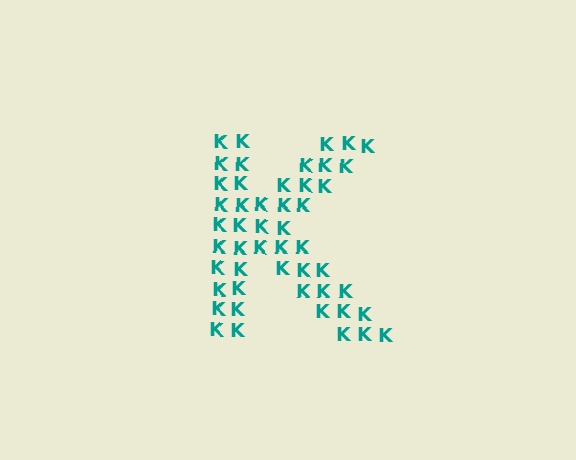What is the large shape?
The large shape is the letter K.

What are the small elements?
The small elements are letter K's.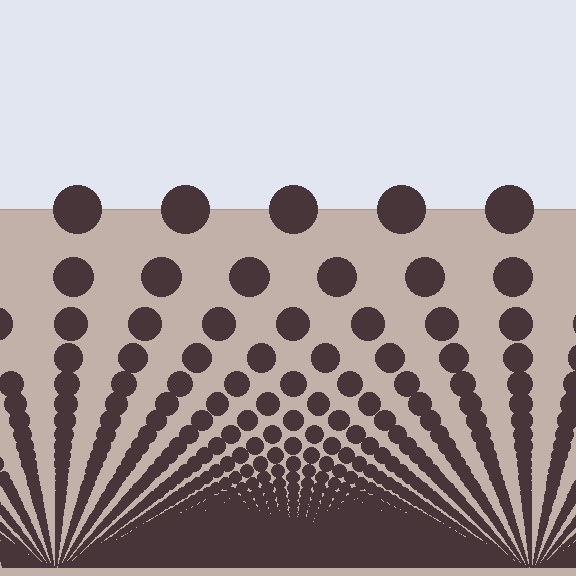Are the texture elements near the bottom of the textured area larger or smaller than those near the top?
Smaller. The gradient is inverted — elements near the bottom are smaller and denser.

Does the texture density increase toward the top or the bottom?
Density increases toward the bottom.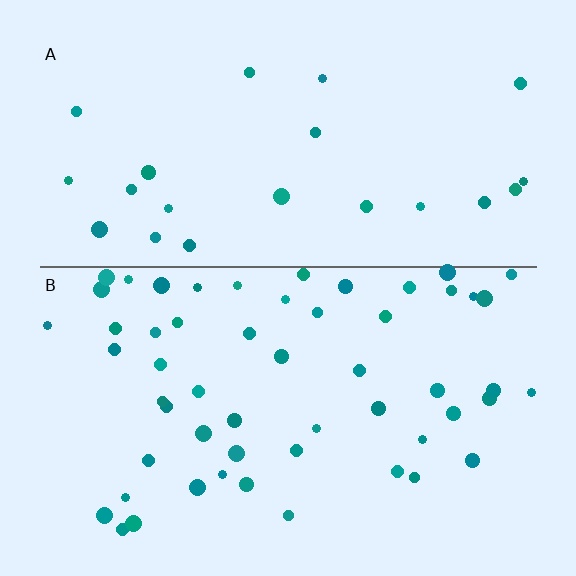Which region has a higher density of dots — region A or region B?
B (the bottom).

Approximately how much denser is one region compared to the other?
Approximately 2.5× — region B over region A.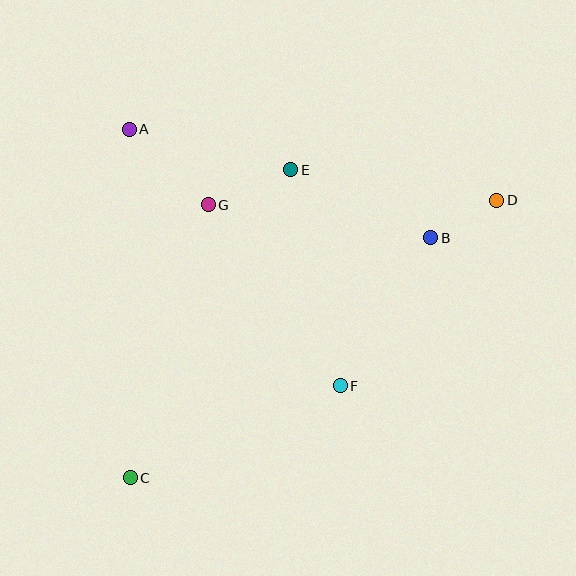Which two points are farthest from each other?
Points C and D are farthest from each other.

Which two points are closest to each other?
Points B and D are closest to each other.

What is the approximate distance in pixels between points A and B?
The distance between A and B is approximately 320 pixels.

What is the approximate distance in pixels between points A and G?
The distance between A and G is approximately 109 pixels.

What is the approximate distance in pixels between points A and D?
The distance between A and D is approximately 374 pixels.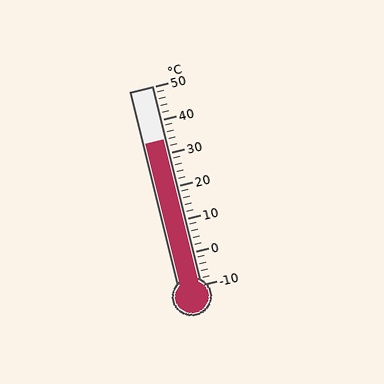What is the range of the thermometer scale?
The thermometer scale ranges from -10°C to 50°C.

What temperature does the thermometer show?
The thermometer shows approximately 34°C.